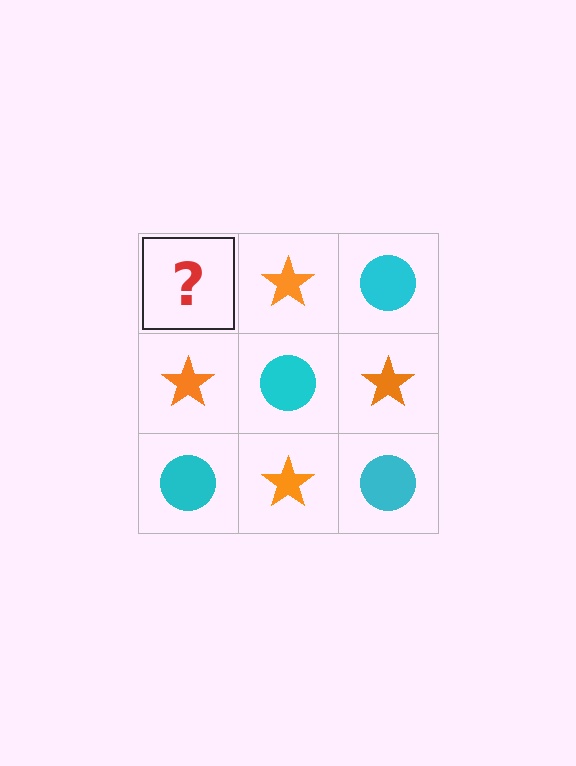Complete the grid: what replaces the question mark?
The question mark should be replaced with a cyan circle.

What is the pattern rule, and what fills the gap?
The rule is that it alternates cyan circle and orange star in a checkerboard pattern. The gap should be filled with a cyan circle.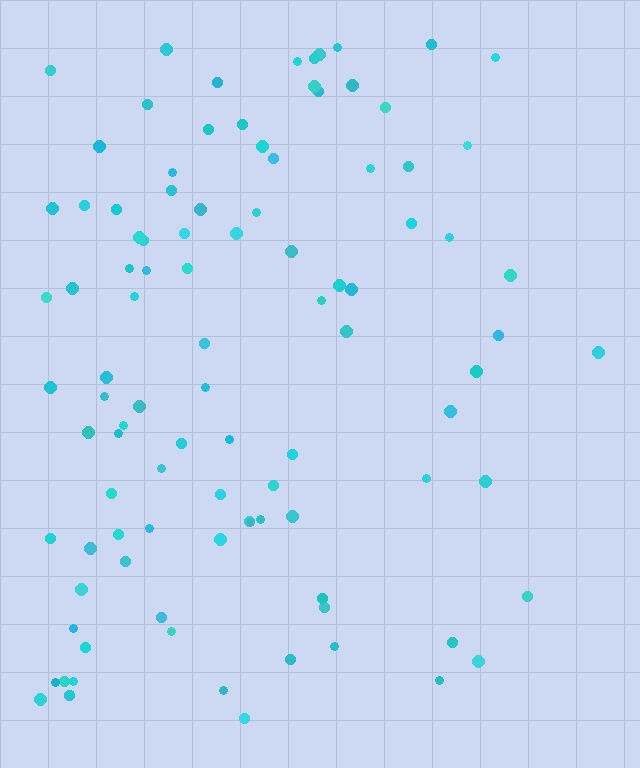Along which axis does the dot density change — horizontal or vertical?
Horizontal.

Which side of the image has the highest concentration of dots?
The left.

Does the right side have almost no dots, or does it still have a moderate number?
Still a moderate number, just noticeably fewer than the left.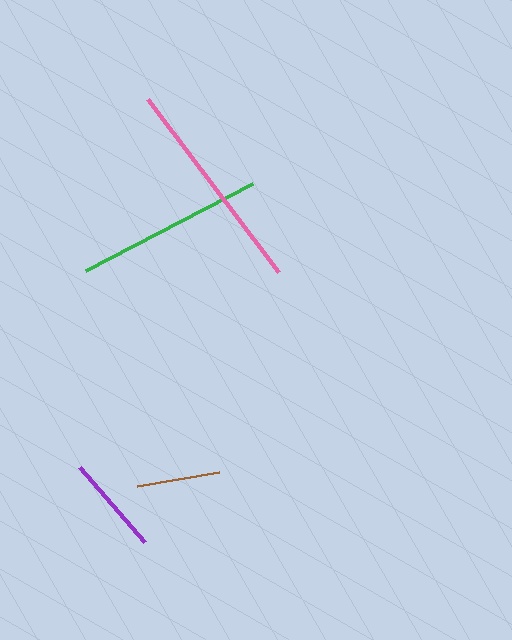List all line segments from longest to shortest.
From longest to shortest: pink, green, purple, brown.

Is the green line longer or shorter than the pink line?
The pink line is longer than the green line.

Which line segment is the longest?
The pink line is the longest at approximately 217 pixels.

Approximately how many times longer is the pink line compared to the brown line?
The pink line is approximately 2.6 times the length of the brown line.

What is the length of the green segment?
The green segment is approximately 188 pixels long.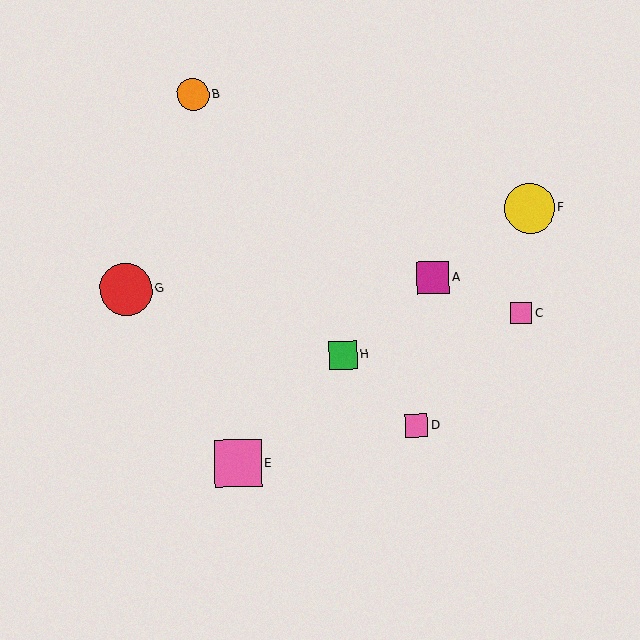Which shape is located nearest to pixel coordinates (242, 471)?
The pink square (labeled E) at (238, 463) is nearest to that location.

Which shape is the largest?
The red circle (labeled G) is the largest.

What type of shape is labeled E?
Shape E is a pink square.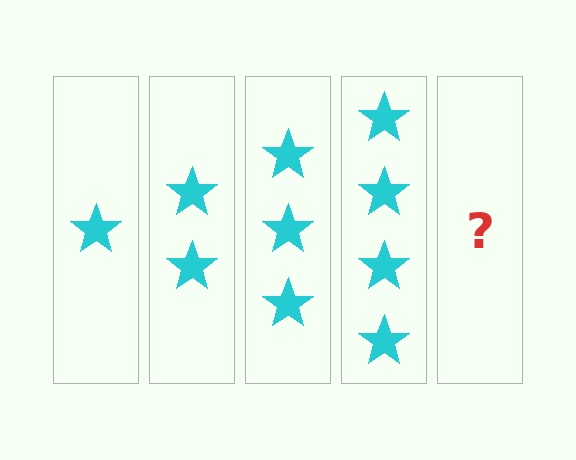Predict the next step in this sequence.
The next step is 5 stars.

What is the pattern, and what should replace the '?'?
The pattern is that each step adds one more star. The '?' should be 5 stars.